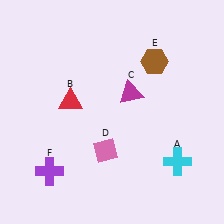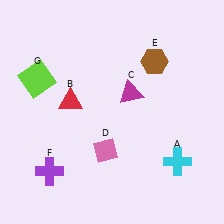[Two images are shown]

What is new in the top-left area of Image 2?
A lime square (G) was added in the top-left area of Image 2.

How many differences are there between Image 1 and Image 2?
There is 1 difference between the two images.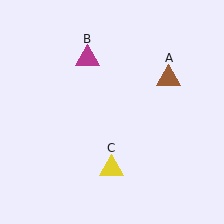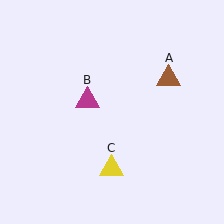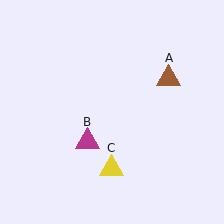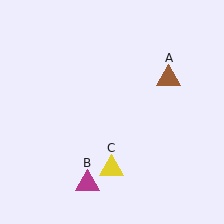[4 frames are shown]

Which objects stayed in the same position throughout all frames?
Brown triangle (object A) and yellow triangle (object C) remained stationary.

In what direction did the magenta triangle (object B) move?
The magenta triangle (object B) moved down.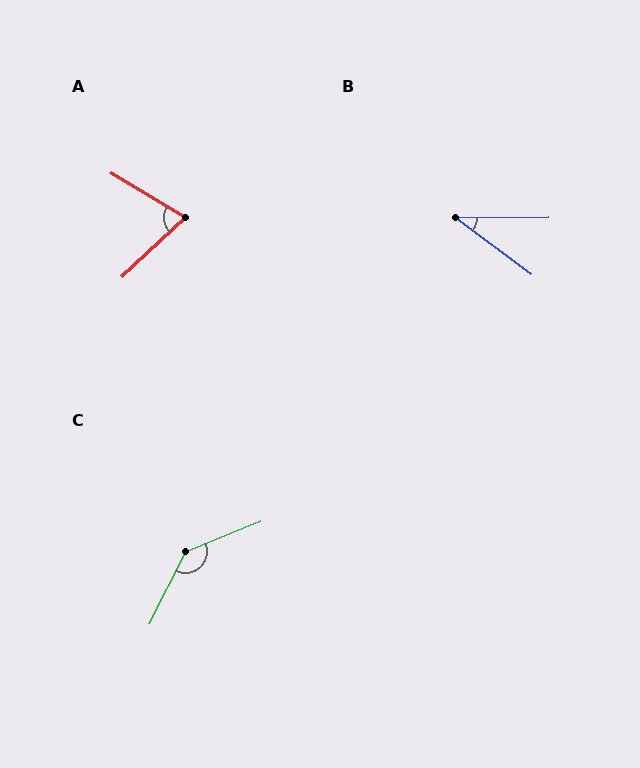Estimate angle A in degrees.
Approximately 74 degrees.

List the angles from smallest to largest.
B (38°), A (74°), C (139°).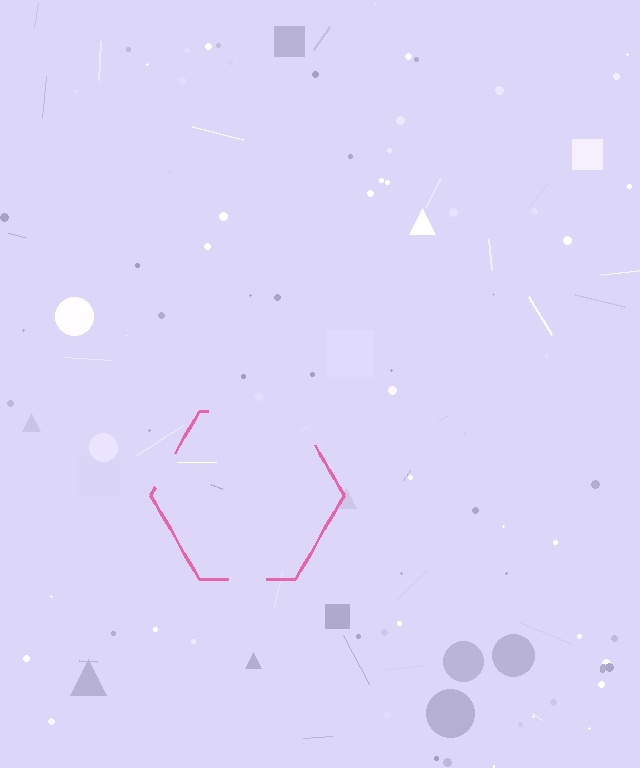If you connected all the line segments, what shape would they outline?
They would outline a hexagon.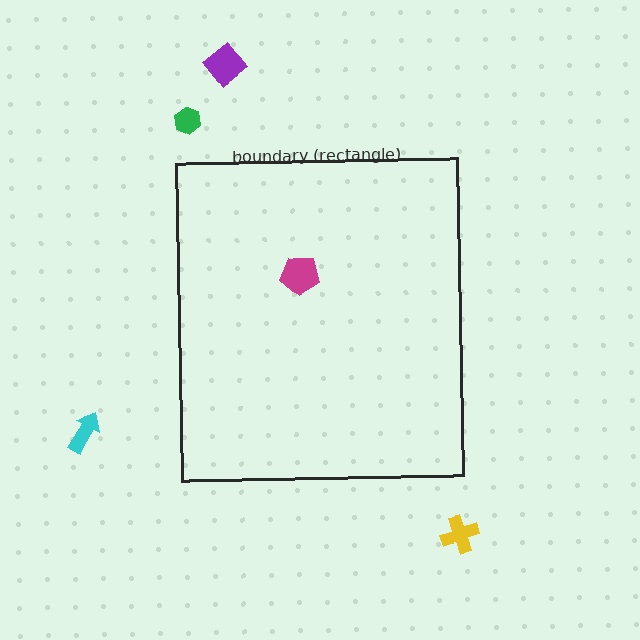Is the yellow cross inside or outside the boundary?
Outside.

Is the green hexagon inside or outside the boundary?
Outside.